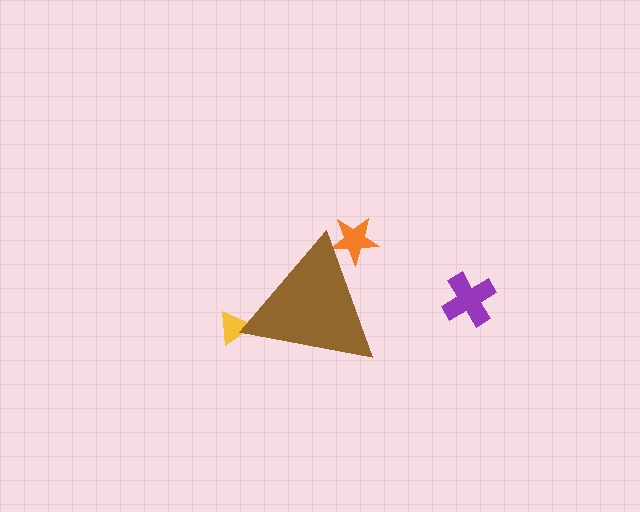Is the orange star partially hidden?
Yes, the orange star is partially hidden behind the brown triangle.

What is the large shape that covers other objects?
A brown triangle.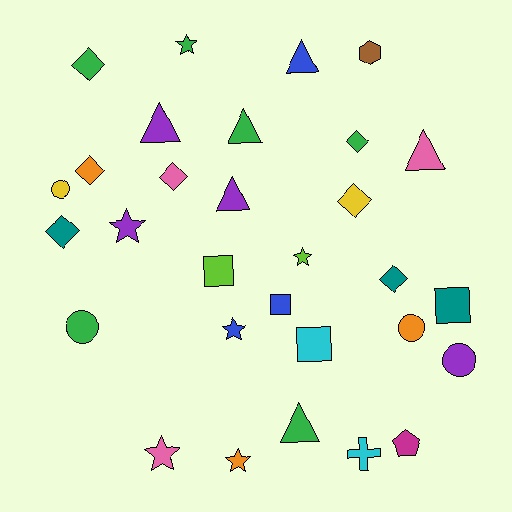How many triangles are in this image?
There are 6 triangles.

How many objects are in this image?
There are 30 objects.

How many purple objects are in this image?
There are 4 purple objects.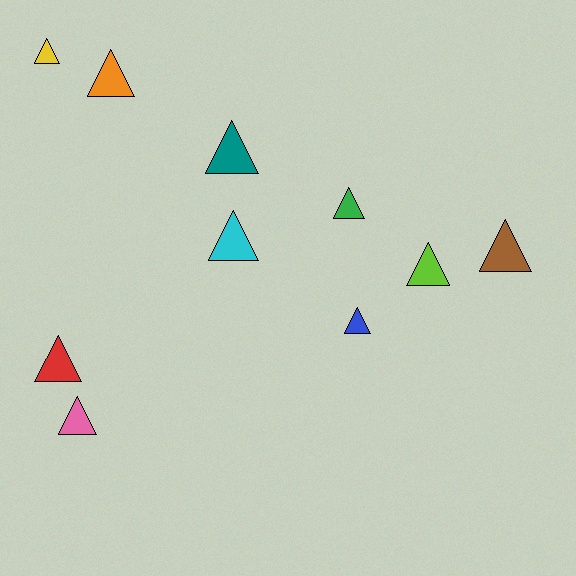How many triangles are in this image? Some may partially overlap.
There are 10 triangles.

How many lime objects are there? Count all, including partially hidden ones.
There is 1 lime object.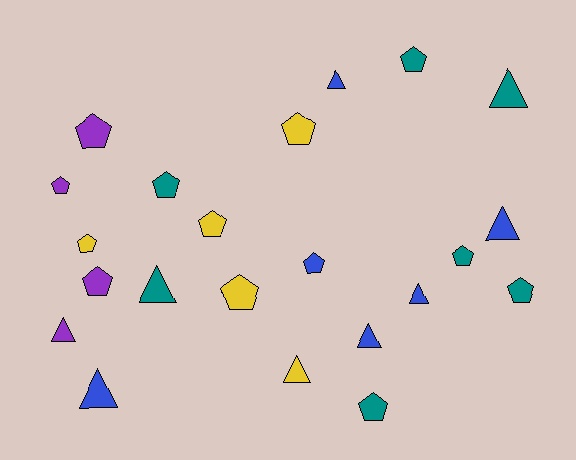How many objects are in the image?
There are 22 objects.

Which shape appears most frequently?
Pentagon, with 13 objects.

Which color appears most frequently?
Teal, with 7 objects.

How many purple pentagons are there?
There are 3 purple pentagons.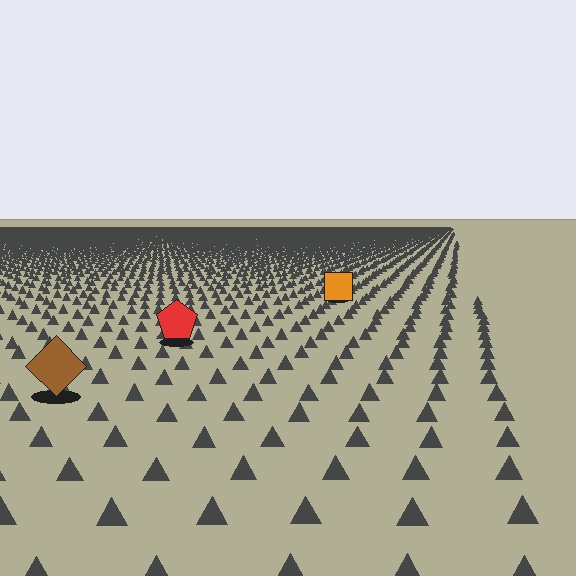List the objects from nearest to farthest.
From nearest to farthest: the brown diamond, the red pentagon, the orange square.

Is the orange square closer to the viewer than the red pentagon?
No. The red pentagon is closer — you can tell from the texture gradient: the ground texture is coarser near it.